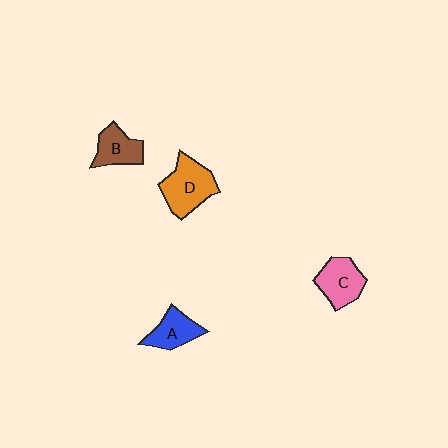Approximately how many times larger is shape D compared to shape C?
Approximately 1.3 times.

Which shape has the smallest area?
Shape A (blue).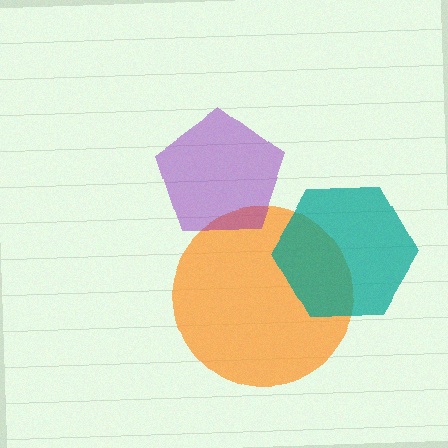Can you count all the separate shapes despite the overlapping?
Yes, there are 3 separate shapes.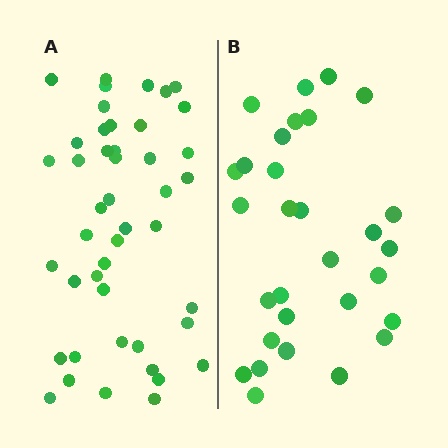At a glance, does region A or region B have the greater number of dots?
Region A (the left region) has more dots.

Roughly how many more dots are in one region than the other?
Region A has approximately 15 more dots than region B.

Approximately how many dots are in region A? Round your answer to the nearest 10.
About 40 dots. (The exact count is 45, which rounds to 40.)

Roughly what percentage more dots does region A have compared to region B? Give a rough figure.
About 50% more.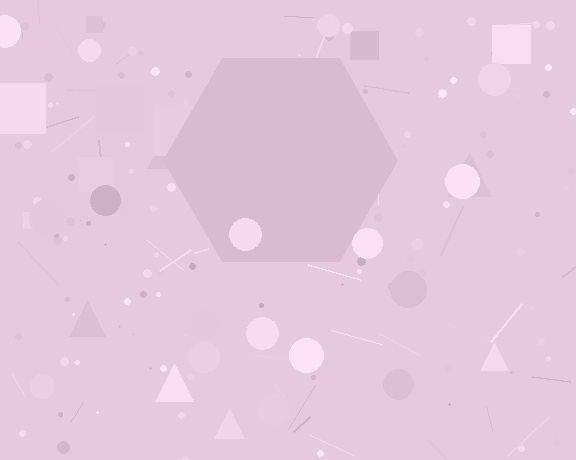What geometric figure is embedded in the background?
A hexagon is embedded in the background.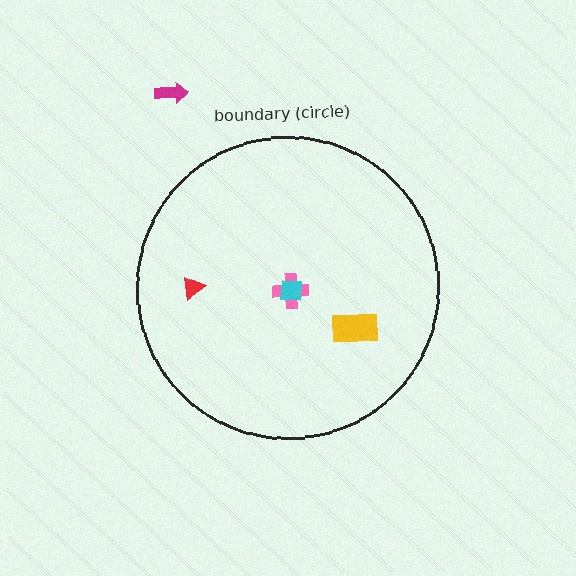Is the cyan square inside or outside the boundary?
Inside.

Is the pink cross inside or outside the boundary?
Inside.